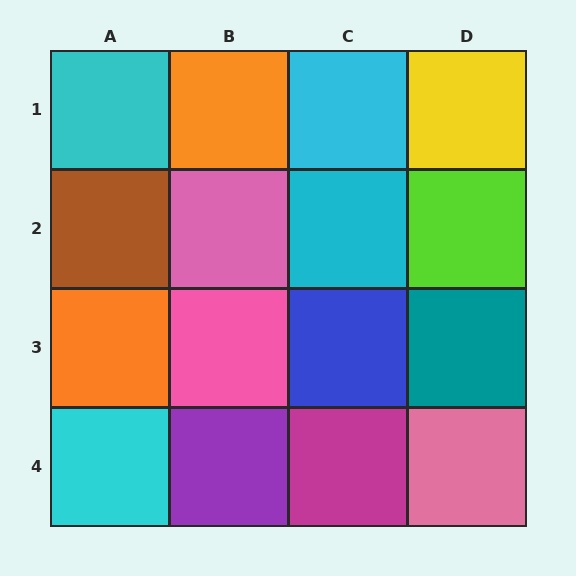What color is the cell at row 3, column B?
Pink.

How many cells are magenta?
1 cell is magenta.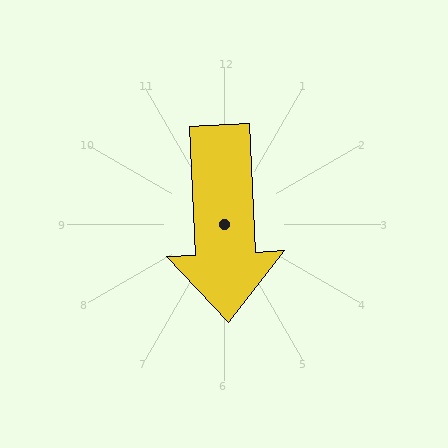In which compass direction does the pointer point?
South.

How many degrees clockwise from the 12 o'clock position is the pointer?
Approximately 177 degrees.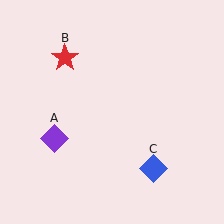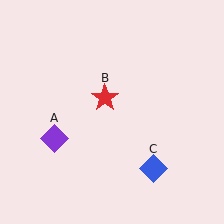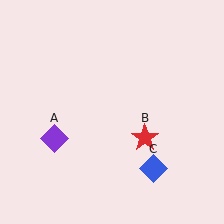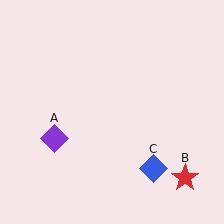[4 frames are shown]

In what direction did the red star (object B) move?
The red star (object B) moved down and to the right.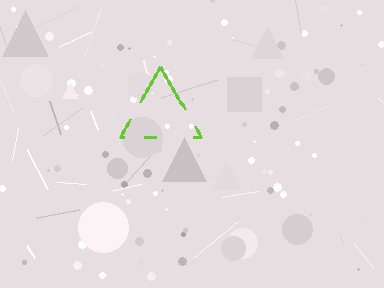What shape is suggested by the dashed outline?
The dashed outline suggests a triangle.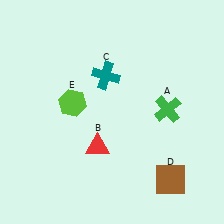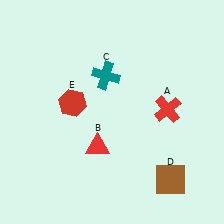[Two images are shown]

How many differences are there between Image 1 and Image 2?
There are 2 differences between the two images.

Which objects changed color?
A changed from green to red. E changed from lime to red.